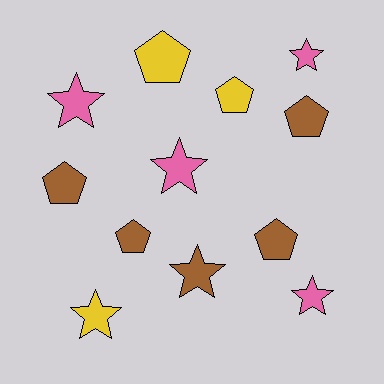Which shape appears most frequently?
Star, with 6 objects.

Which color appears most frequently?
Brown, with 5 objects.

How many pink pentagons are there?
There are no pink pentagons.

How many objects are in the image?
There are 12 objects.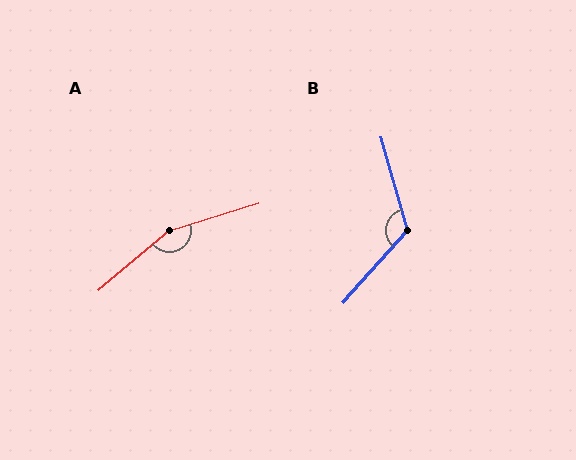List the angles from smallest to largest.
B (122°), A (157°).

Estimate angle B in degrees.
Approximately 122 degrees.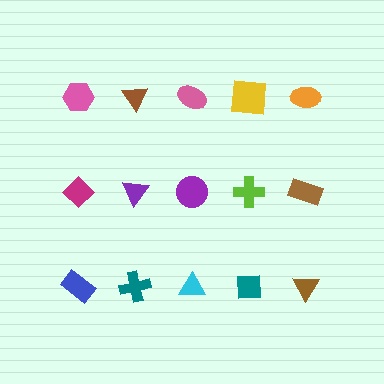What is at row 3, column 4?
A teal square.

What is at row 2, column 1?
A magenta diamond.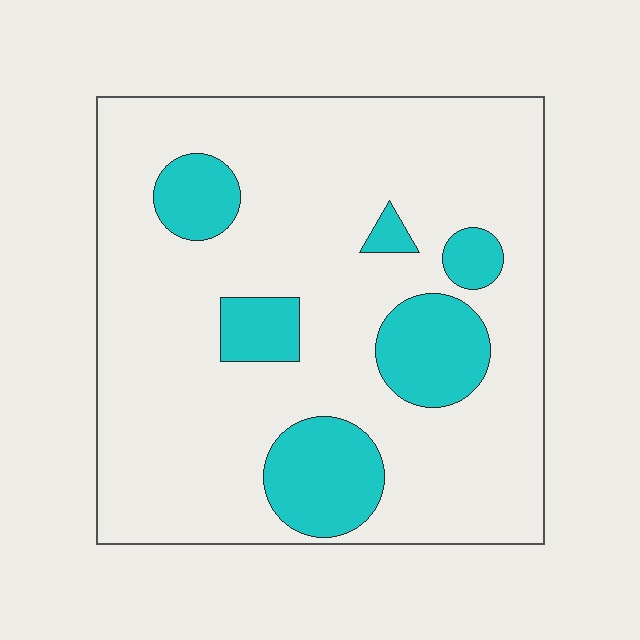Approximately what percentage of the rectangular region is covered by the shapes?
Approximately 20%.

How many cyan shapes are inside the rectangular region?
6.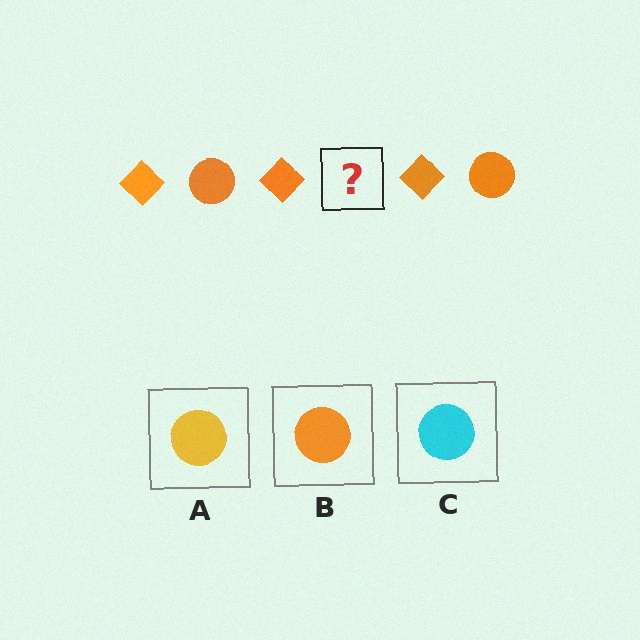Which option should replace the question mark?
Option B.